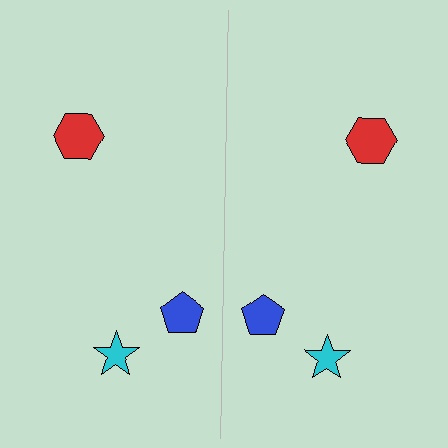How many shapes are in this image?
There are 6 shapes in this image.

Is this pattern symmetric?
Yes, this pattern has bilateral (reflection) symmetry.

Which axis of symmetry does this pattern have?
The pattern has a vertical axis of symmetry running through the center of the image.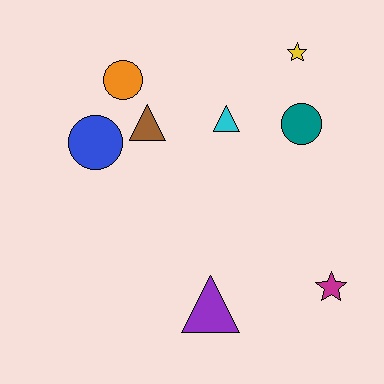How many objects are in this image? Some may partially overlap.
There are 8 objects.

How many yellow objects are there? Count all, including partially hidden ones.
There is 1 yellow object.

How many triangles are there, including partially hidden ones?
There are 3 triangles.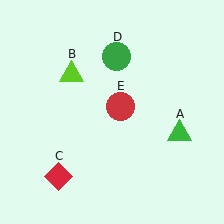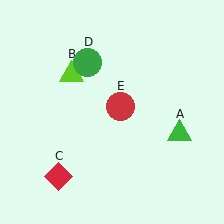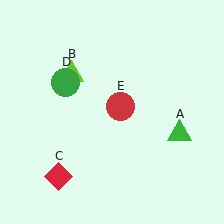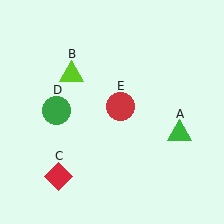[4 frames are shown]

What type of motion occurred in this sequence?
The green circle (object D) rotated counterclockwise around the center of the scene.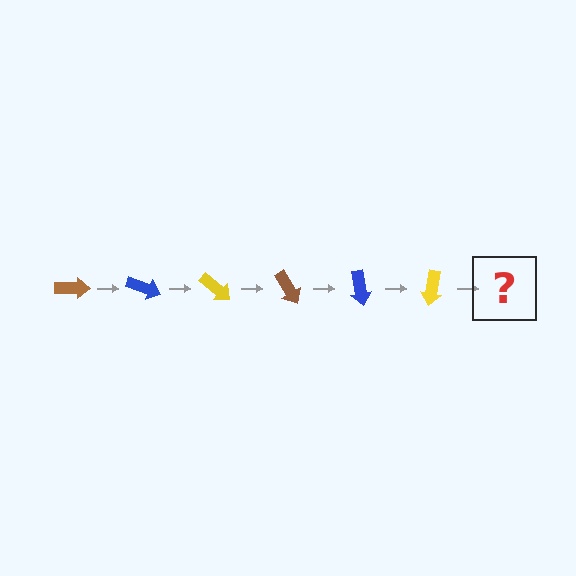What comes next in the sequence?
The next element should be a brown arrow, rotated 120 degrees from the start.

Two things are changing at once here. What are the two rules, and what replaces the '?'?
The two rules are that it rotates 20 degrees each step and the color cycles through brown, blue, and yellow. The '?' should be a brown arrow, rotated 120 degrees from the start.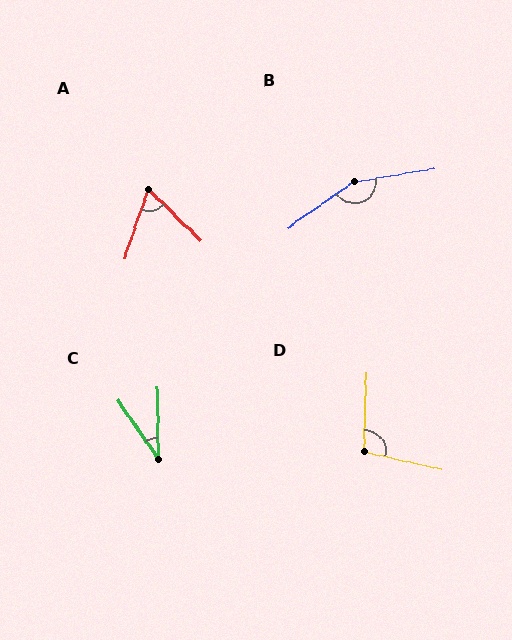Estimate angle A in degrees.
Approximately 64 degrees.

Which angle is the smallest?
C, at approximately 34 degrees.